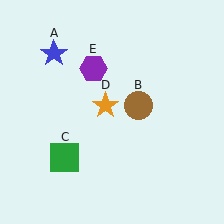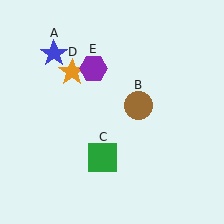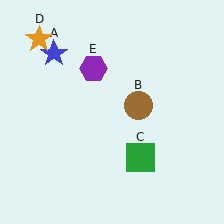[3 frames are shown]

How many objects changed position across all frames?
2 objects changed position: green square (object C), orange star (object D).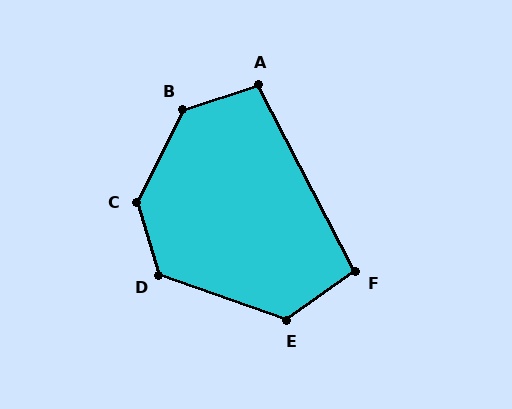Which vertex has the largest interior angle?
C, at approximately 136 degrees.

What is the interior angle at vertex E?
Approximately 125 degrees (obtuse).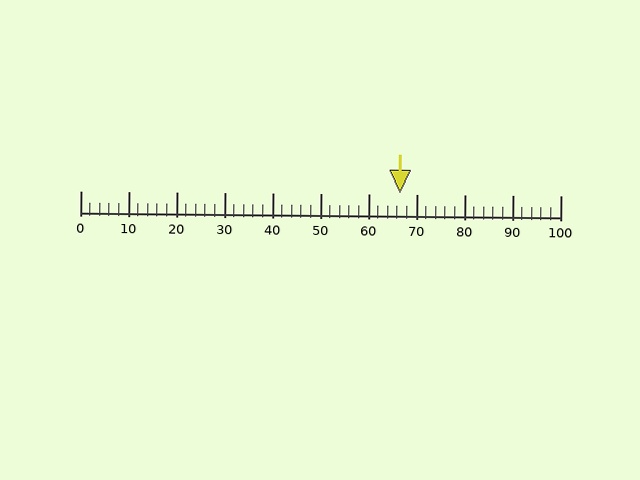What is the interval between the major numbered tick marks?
The major tick marks are spaced 10 units apart.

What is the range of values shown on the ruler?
The ruler shows values from 0 to 100.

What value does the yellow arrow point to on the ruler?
The yellow arrow points to approximately 66.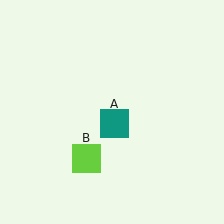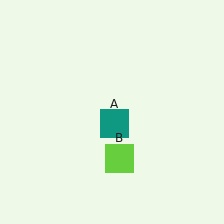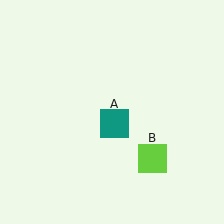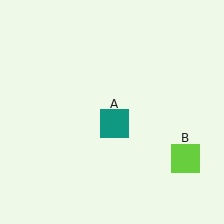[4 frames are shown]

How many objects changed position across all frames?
1 object changed position: lime square (object B).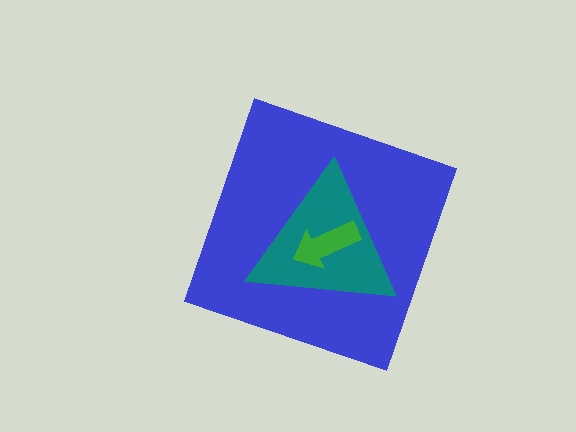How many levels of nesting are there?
3.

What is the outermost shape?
The blue diamond.